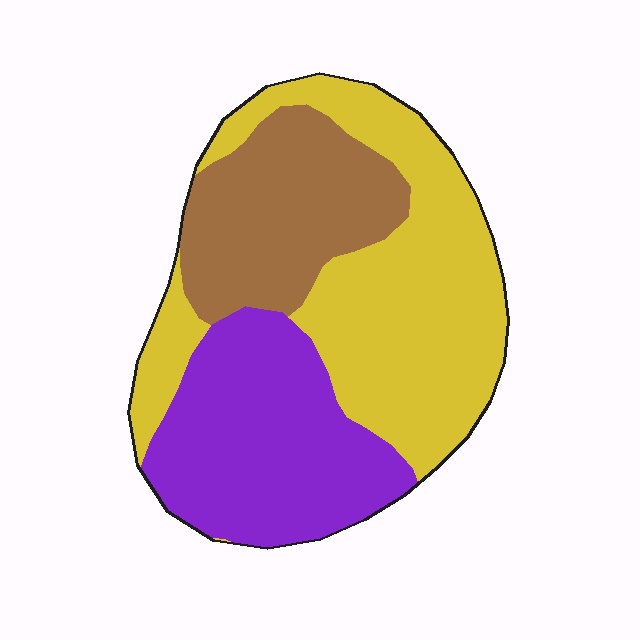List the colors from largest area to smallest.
From largest to smallest: yellow, purple, brown.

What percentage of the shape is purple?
Purple takes up about one third (1/3) of the shape.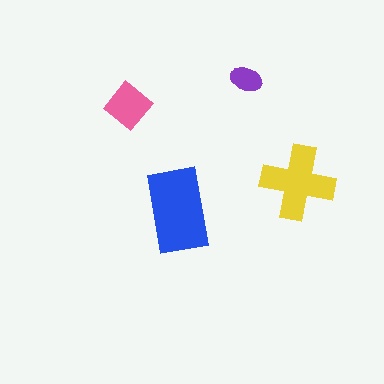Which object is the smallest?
The purple ellipse.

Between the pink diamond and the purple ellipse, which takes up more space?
The pink diamond.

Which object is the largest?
The blue rectangle.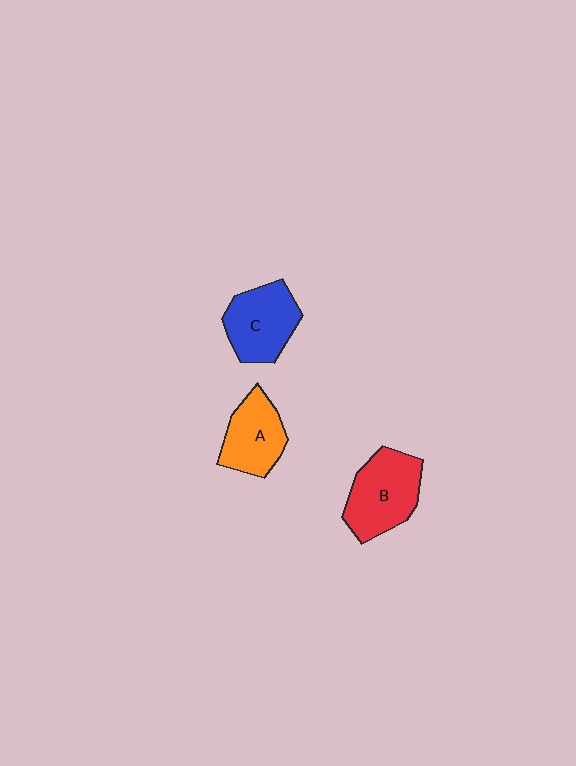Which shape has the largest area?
Shape B (red).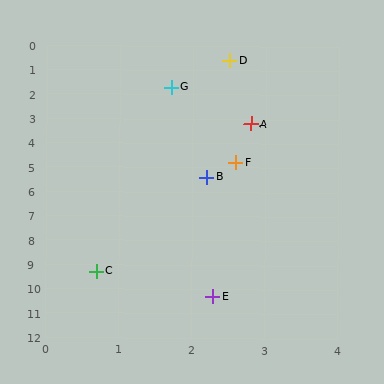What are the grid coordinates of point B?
Point B is at approximately (2.2, 5.4).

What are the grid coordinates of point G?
Point G is at approximately (1.7, 1.7).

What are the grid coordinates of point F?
Point F is at approximately (2.6, 4.8).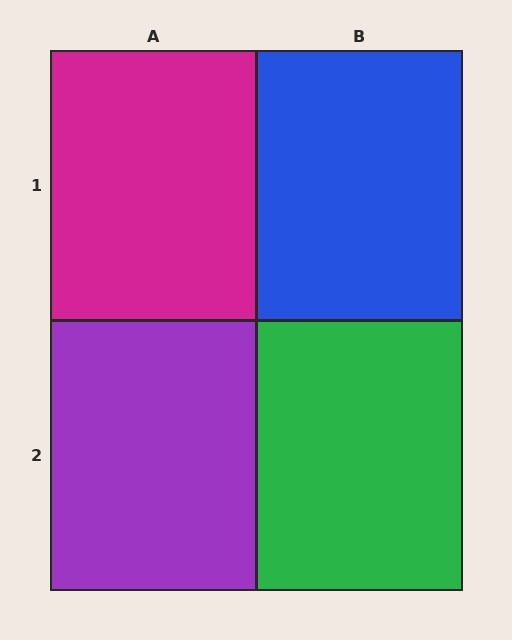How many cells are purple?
1 cell is purple.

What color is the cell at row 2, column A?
Purple.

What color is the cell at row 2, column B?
Green.